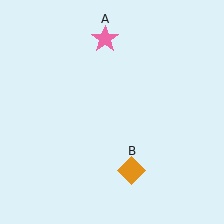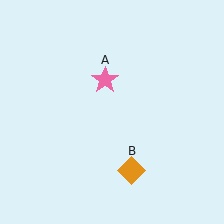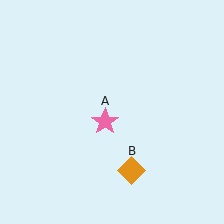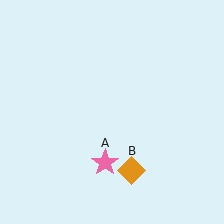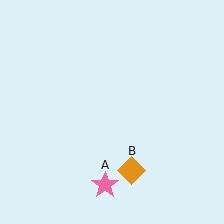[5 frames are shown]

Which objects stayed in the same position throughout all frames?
Orange diamond (object B) remained stationary.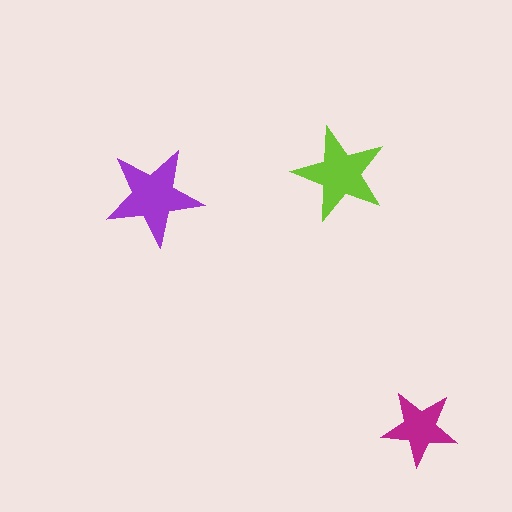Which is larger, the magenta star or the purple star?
The purple one.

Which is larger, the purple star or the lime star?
The purple one.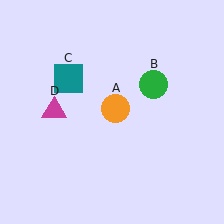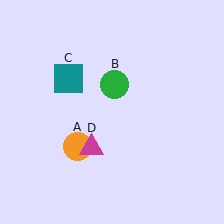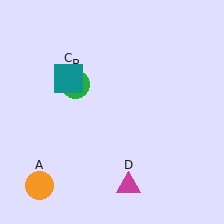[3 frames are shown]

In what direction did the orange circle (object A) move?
The orange circle (object A) moved down and to the left.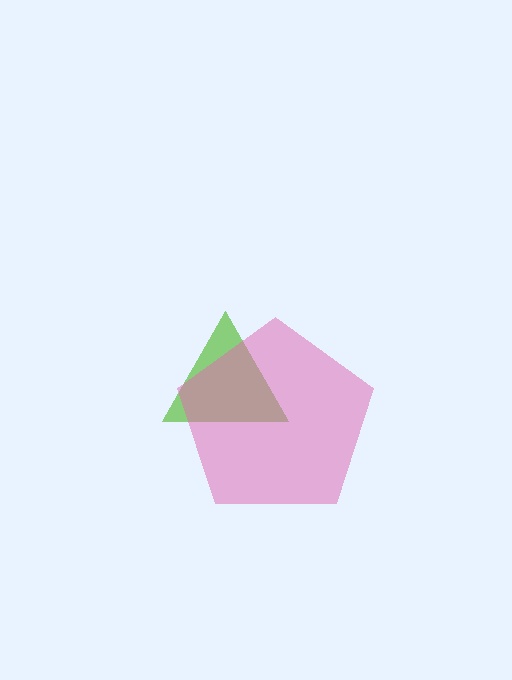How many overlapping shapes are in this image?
There are 2 overlapping shapes in the image.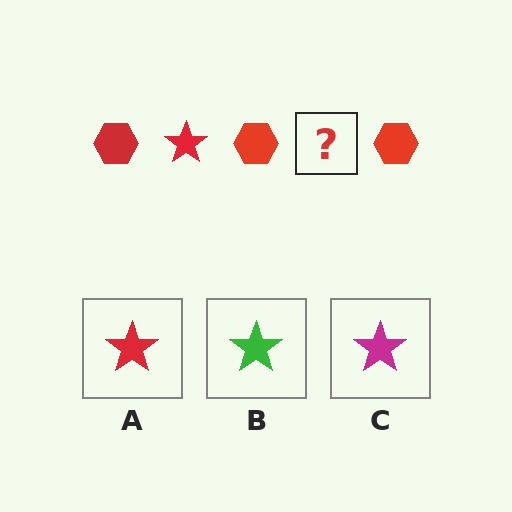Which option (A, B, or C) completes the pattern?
A.